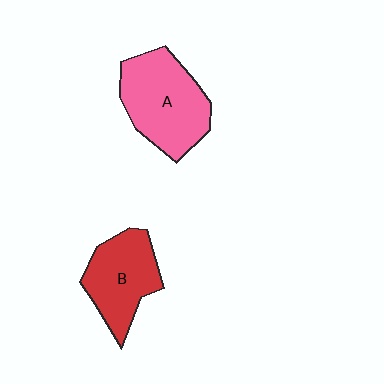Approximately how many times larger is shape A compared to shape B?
Approximately 1.3 times.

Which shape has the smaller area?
Shape B (red).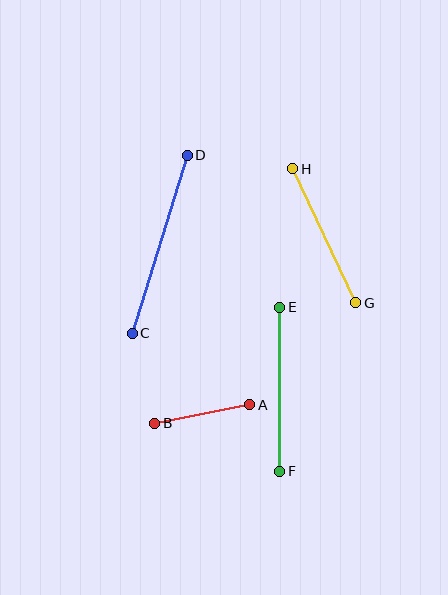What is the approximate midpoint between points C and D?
The midpoint is at approximately (160, 244) pixels.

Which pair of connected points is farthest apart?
Points C and D are farthest apart.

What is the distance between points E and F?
The distance is approximately 164 pixels.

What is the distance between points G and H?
The distance is approximately 148 pixels.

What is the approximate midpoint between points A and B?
The midpoint is at approximately (202, 414) pixels.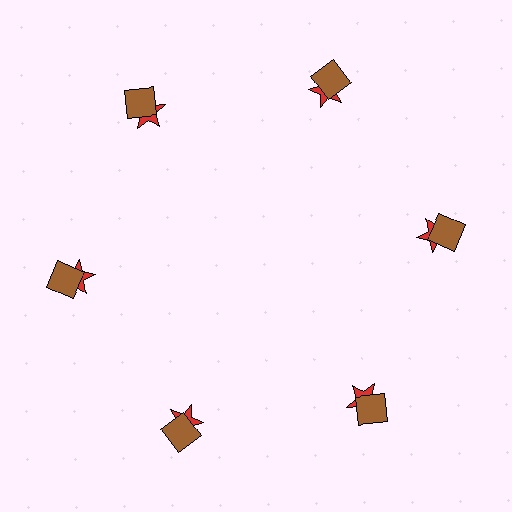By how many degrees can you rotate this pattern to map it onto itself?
The pattern maps onto itself every 60 degrees of rotation.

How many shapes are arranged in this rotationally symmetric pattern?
There are 12 shapes, arranged in 6 groups of 2.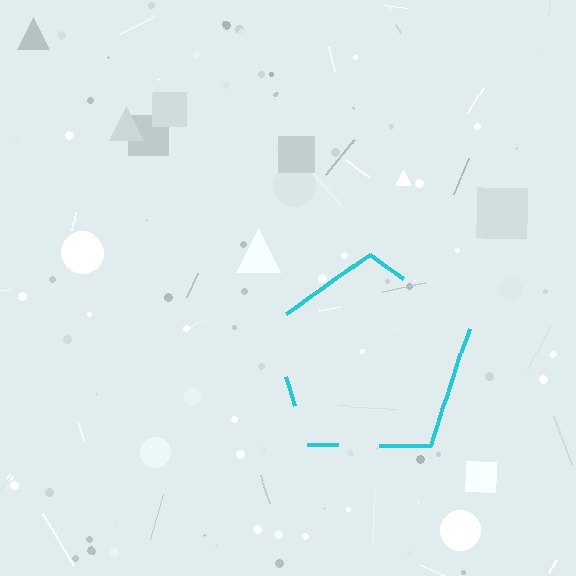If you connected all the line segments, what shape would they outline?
They would outline a pentagon.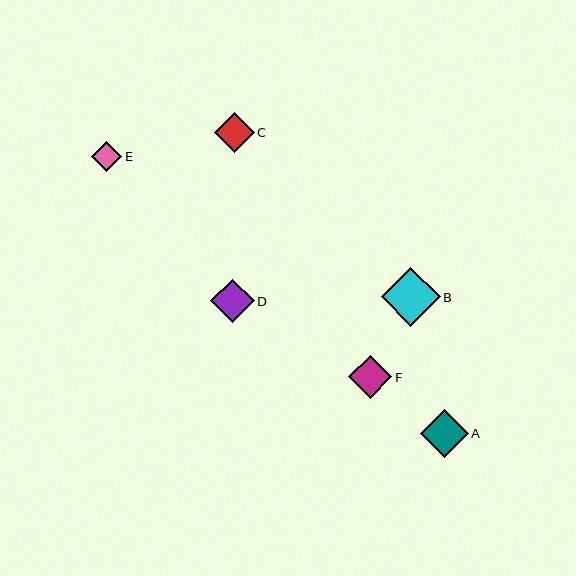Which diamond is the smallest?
Diamond E is the smallest with a size of approximately 30 pixels.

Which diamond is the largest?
Diamond B is the largest with a size of approximately 59 pixels.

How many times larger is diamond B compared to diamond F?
Diamond B is approximately 1.4 times the size of diamond F.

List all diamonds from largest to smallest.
From largest to smallest: B, A, D, F, C, E.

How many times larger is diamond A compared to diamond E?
Diamond A is approximately 1.6 times the size of diamond E.